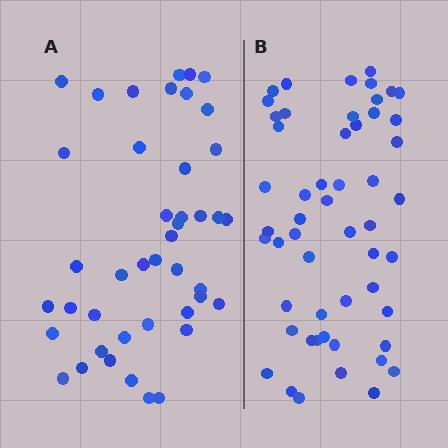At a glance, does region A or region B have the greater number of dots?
Region B (the right region) has more dots.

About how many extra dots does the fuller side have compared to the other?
Region B has roughly 10 or so more dots than region A.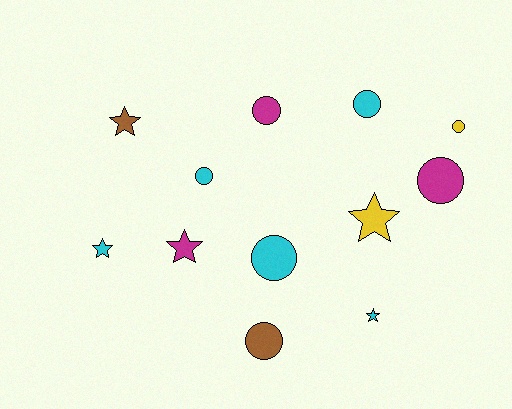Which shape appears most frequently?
Circle, with 7 objects.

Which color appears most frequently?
Cyan, with 5 objects.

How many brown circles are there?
There is 1 brown circle.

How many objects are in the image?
There are 12 objects.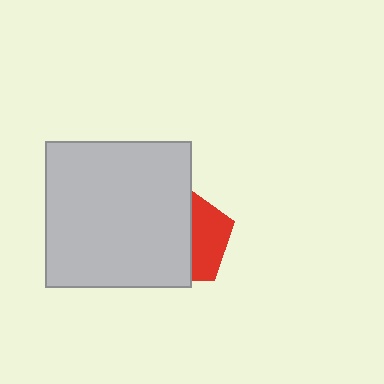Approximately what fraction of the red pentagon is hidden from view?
Roughly 60% of the red pentagon is hidden behind the light gray square.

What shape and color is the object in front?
The object in front is a light gray square.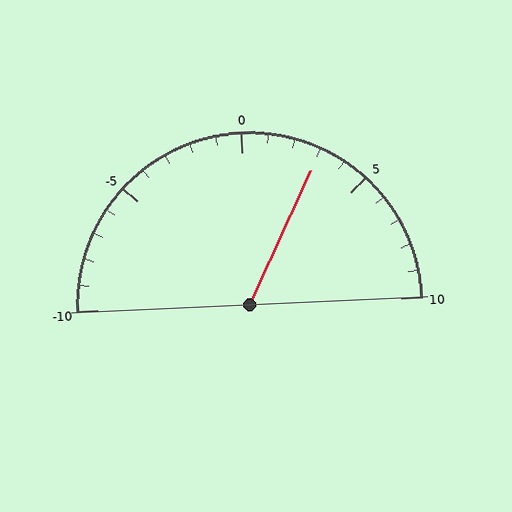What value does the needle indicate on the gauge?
The needle indicates approximately 3.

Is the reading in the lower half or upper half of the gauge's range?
The reading is in the upper half of the range (-10 to 10).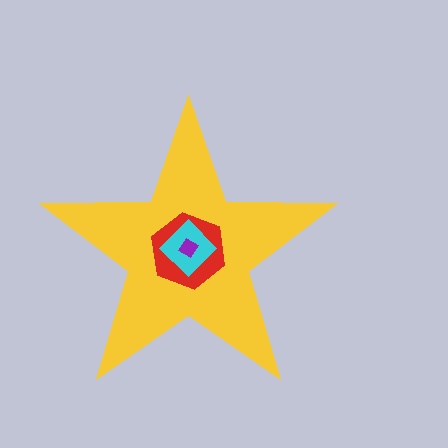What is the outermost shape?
The yellow star.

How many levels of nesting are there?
4.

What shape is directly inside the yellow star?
The red hexagon.